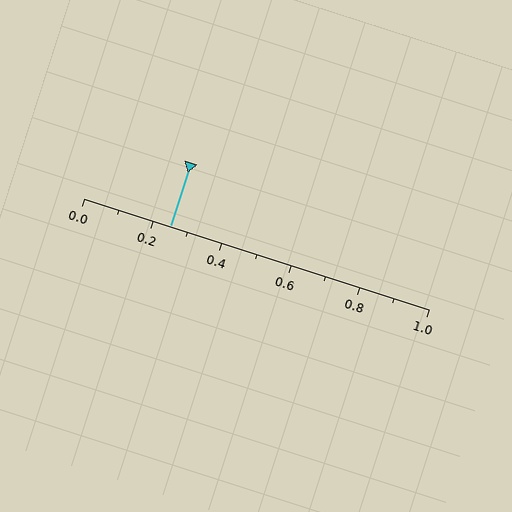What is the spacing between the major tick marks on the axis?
The major ticks are spaced 0.2 apart.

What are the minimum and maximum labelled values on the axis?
The axis runs from 0.0 to 1.0.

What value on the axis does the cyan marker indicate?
The marker indicates approximately 0.25.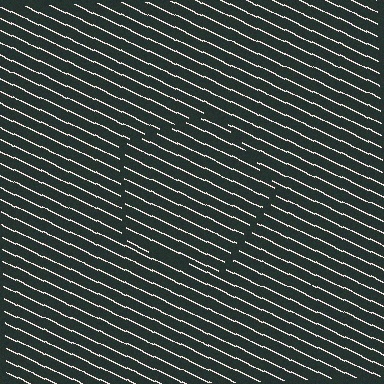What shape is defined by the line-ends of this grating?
An illusory pentagon. The interior of the shape contains the same grating, shifted by half a period — the contour is defined by the phase discontinuity where line-ends from the inner and outer gratings abut.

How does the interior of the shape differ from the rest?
The interior of the shape contains the same grating, shifted by half a period — the contour is defined by the phase discontinuity where line-ends from the inner and outer gratings abut.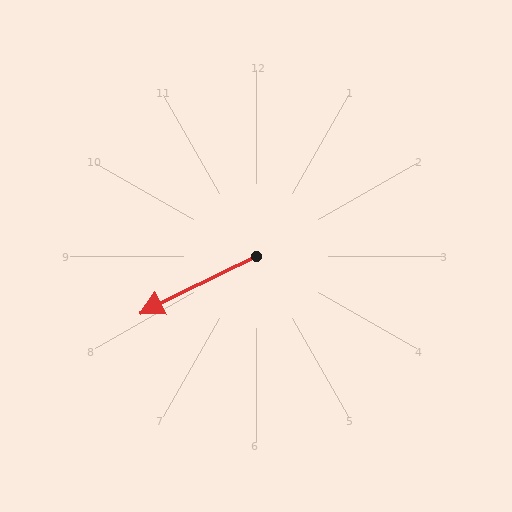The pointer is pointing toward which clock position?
Roughly 8 o'clock.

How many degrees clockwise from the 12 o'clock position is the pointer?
Approximately 244 degrees.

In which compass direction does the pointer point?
Southwest.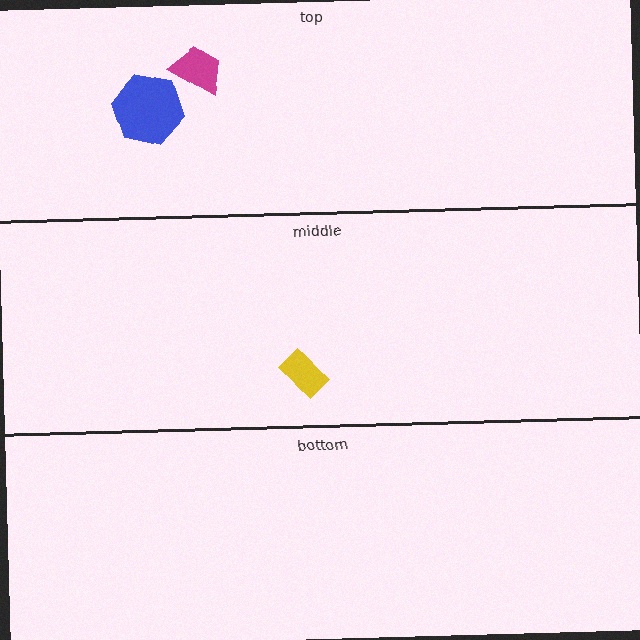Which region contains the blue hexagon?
The top region.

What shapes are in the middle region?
The yellow rectangle.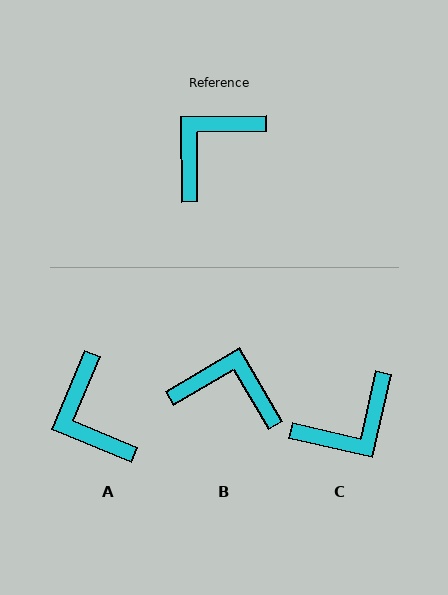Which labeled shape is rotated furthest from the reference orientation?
C, about 167 degrees away.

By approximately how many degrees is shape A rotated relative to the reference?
Approximately 67 degrees counter-clockwise.